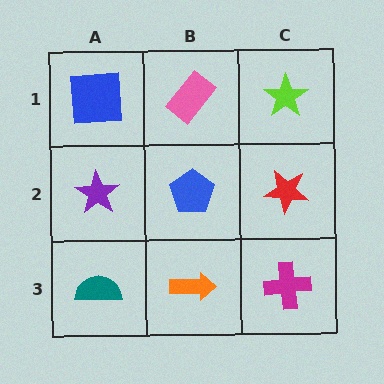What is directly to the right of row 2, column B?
A red star.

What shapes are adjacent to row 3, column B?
A blue pentagon (row 2, column B), a teal semicircle (row 3, column A), a magenta cross (row 3, column C).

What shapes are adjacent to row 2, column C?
A lime star (row 1, column C), a magenta cross (row 3, column C), a blue pentagon (row 2, column B).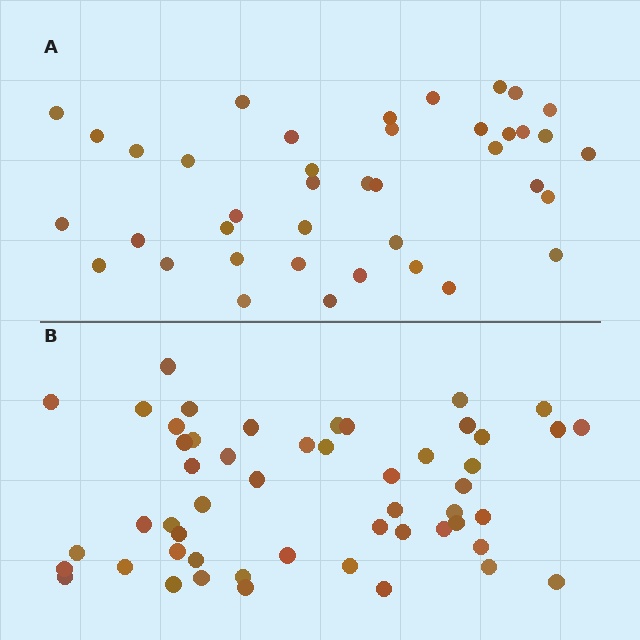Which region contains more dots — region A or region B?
Region B (the bottom region) has more dots.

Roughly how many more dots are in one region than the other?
Region B has roughly 12 or so more dots than region A.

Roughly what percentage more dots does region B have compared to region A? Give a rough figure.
About 30% more.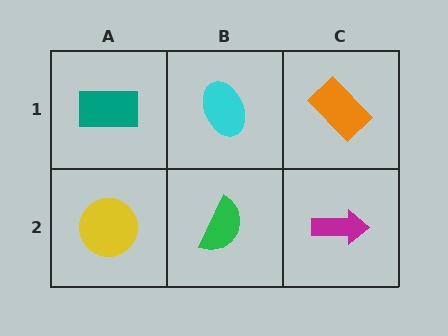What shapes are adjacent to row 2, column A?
A teal rectangle (row 1, column A), a green semicircle (row 2, column B).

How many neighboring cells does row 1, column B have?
3.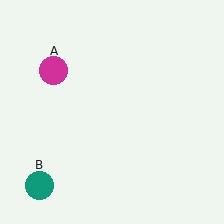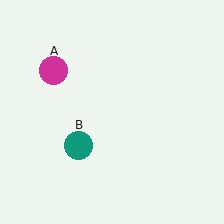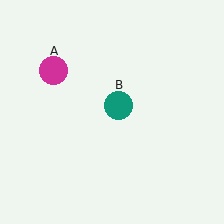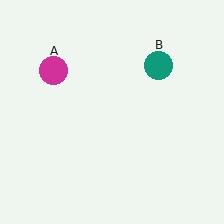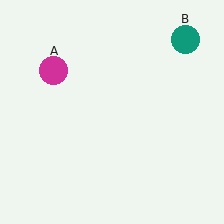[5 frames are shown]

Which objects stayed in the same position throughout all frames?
Magenta circle (object A) remained stationary.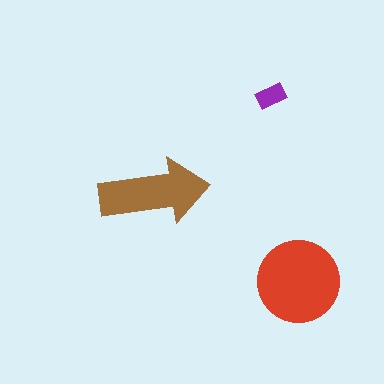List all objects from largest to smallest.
The red circle, the brown arrow, the purple rectangle.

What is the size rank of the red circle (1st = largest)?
1st.